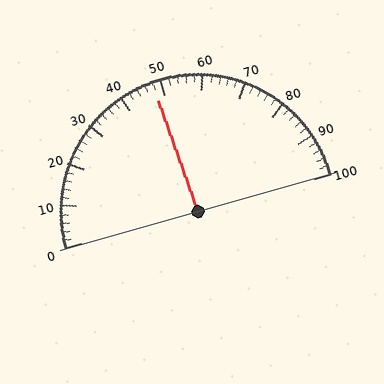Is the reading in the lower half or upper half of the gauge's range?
The reading is in the lower half of the range (0 to 100).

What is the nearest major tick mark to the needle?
The nearest major tick mark is 50.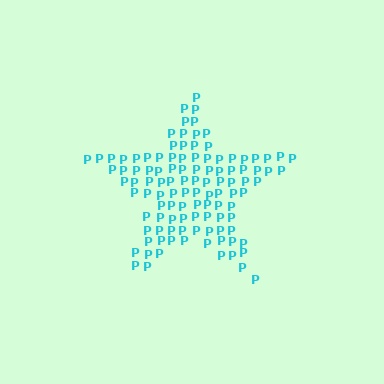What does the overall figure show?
The overall figure shows a star.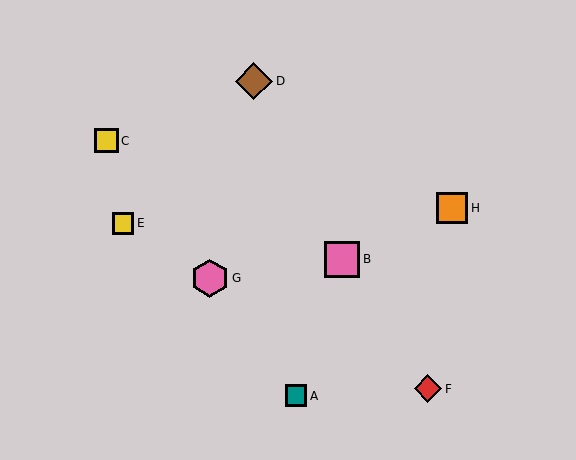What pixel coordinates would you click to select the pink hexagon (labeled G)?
Click at (210, 278) to select the pink hexagon G.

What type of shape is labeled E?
Shape E is a yellow square.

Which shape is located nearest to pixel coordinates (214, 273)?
The pink hexagon (labeled G) at (210, 278) is nearest to that location.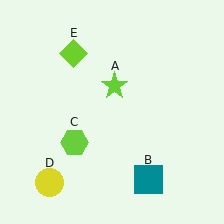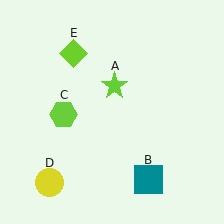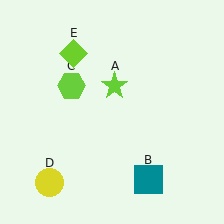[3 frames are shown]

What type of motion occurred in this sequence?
The lime hexagon (object C) rotated clockwise around the center of the scene.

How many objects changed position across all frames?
1 object changed position: lime hexagon (object C).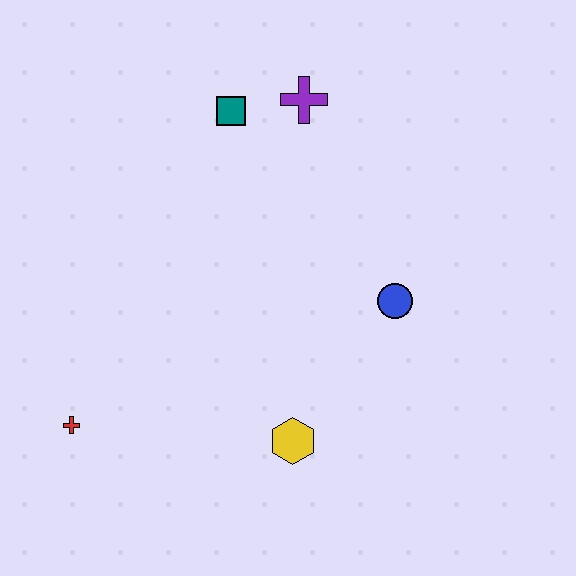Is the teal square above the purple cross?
No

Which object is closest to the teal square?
The purple cross is closest to the teal square.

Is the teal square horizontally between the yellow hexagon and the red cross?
Yes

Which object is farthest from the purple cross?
The red cross is farthest from the purple cross.